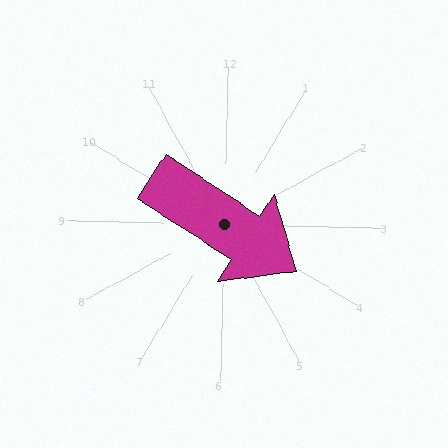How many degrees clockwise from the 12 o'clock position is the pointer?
Approximately 122 degrees.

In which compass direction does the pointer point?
Southeast.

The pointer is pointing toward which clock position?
Roughly 4 o'clock.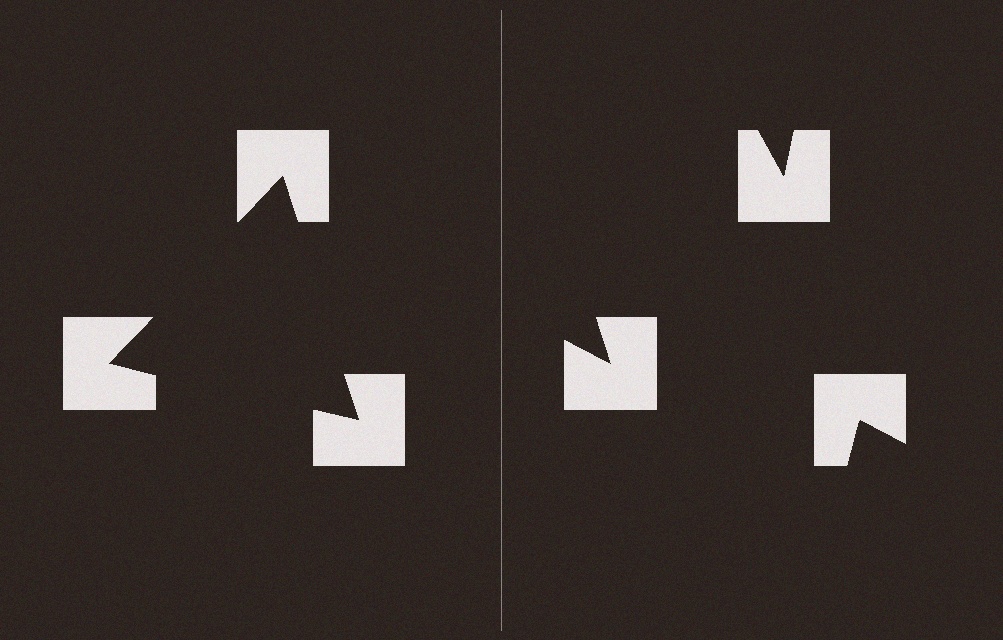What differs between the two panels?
The notched squares are positioned identically on both sides; only the wedge orientations differ. On the left they align to a triangle; on the right they are misaligned.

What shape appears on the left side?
An illusory triangle.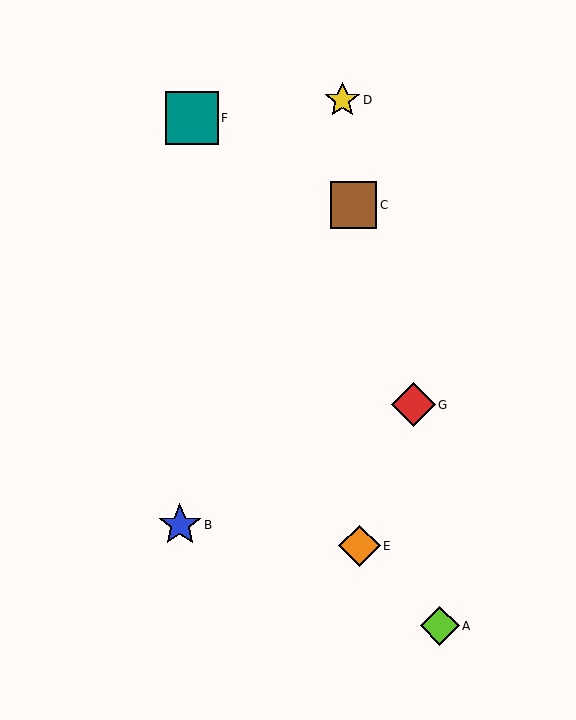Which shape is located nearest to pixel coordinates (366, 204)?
The brown square (labeled C) at (354, 205) is nearest to that location.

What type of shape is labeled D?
Shape D is a yellow star.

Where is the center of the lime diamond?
The center of the lime diamond is at (440, 626).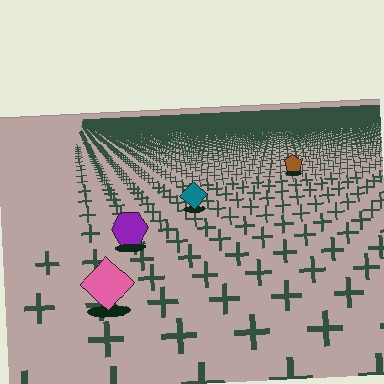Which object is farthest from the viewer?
The brown pentagon is farthest from the viewer. It appears smaller and the ground texture around it is denser.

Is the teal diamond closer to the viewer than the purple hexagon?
No. The purple hexagon is closer — you can tell from the texture gradient: the ground texture is coarser near it.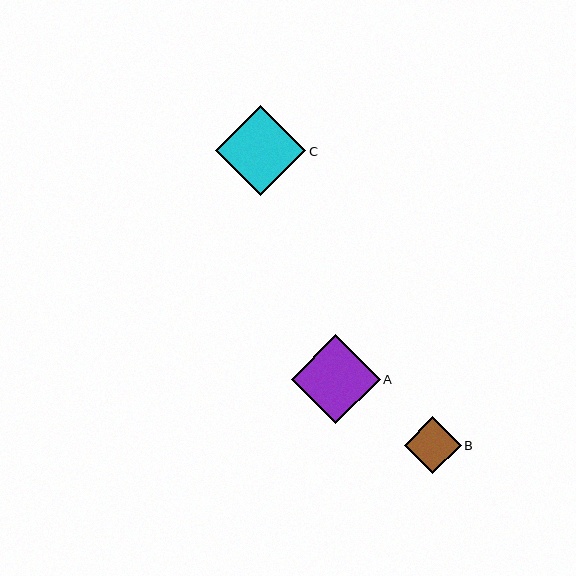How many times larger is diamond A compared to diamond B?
Diamond A is approximately 1.6 times the size of diamond B.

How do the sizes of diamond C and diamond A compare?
Diamond C and diamond A are approximately the same size.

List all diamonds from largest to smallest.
From largest to smallest: C, A, B.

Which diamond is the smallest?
Diamond B is the smallest with a size of approximately 57 pixels.